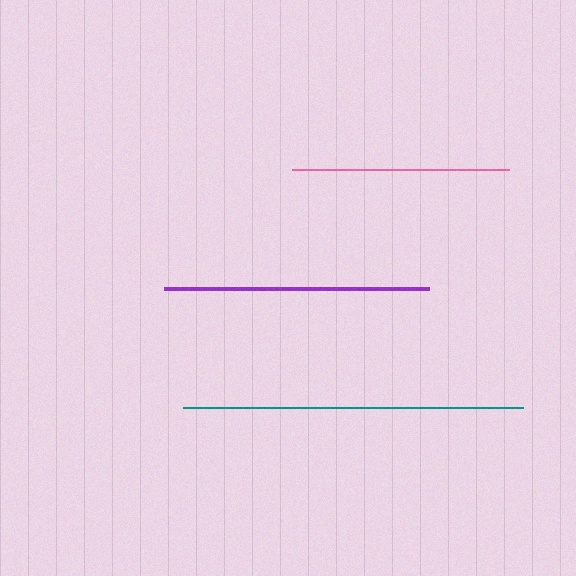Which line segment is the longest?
The teal line is the longest at approximately 340 pixels.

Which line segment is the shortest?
The pink line is the shortest at approximately 217 pixels.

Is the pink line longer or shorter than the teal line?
The teal line is longer than the pink line.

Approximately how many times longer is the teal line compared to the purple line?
The teal line is approximately 1.3 times the length of the purple line.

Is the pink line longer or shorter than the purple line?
The purple line is longer than the pink line.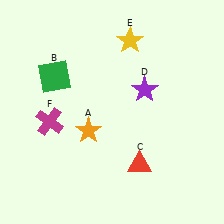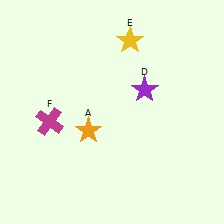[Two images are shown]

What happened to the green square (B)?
The green square (B) was removed in Image 2. It was in the top-left area of Image 1.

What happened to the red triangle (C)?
The red triangle (C) was removed in Image 2. It was in the bottom-right area of Image 1.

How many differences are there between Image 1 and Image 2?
There are 2 differences between the two images.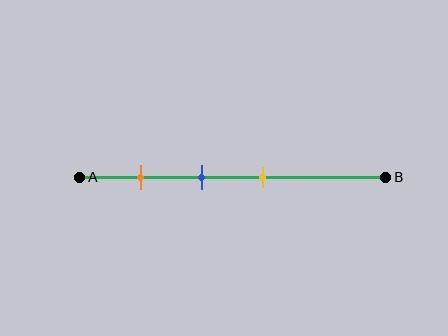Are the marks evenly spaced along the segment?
Yes, the marks are approximately evenly spaced.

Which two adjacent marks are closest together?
The blue and yellow marks are the closest adjacent pair.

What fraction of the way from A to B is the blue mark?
The blue mark is approximately 40% (0.4) of the way from A to B.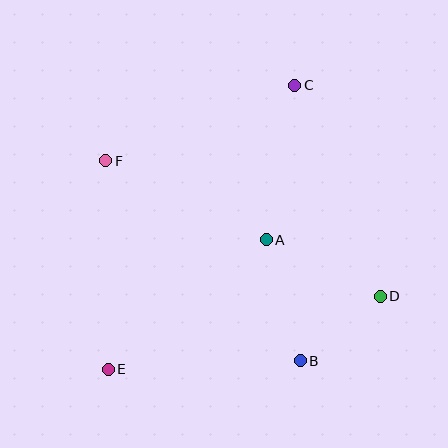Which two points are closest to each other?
Points B and D are closest to each other.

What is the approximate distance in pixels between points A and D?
The distance between A and D is approximately 127 pixels.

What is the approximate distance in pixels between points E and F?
The distance between E and F is approximately 208 pixels.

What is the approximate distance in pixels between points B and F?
The distance between B and F is approximately 279 pixels.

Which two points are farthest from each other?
Points C and E are farthest from each other.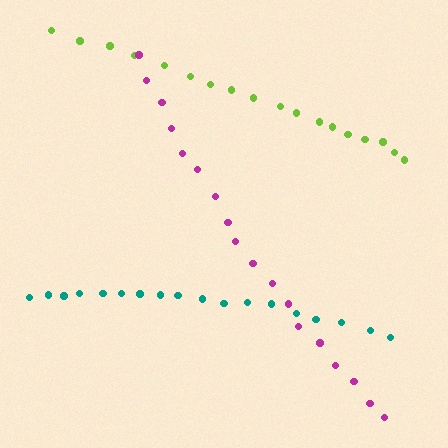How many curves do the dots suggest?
There are 3 distinct paths.